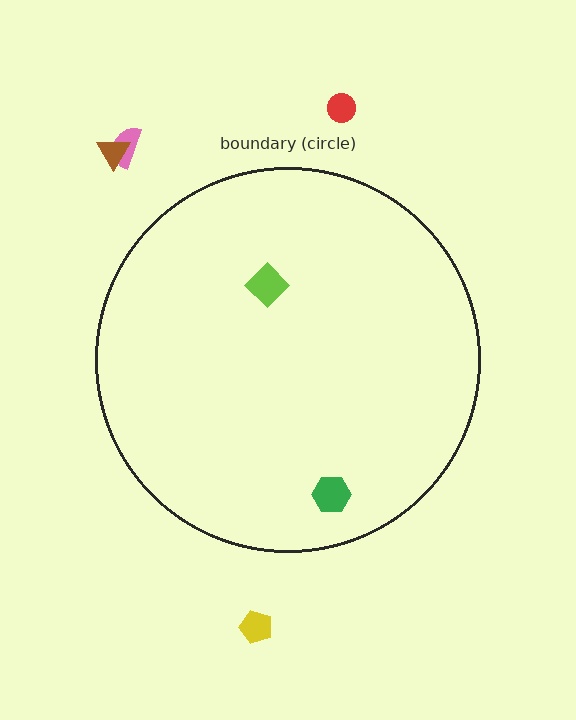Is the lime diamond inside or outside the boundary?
Inside.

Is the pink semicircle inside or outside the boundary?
Outside.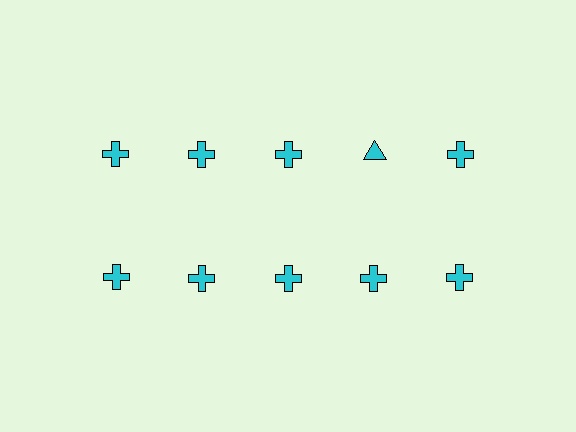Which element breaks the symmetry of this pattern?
The cyan triangle in the top row, second from right column breaks the symmetry. All other shapes are cyan crosses.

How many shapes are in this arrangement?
There are 10 shapes arranged in a grid pattern.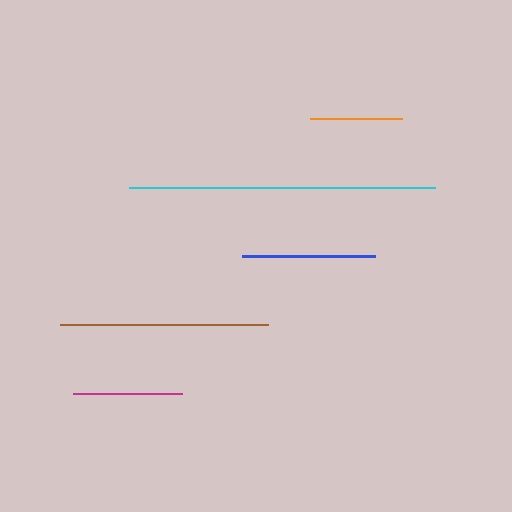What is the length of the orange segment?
The orange segment is approximately 92 pixels long.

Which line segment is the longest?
The cyan line is the longest at approximately 306 pixels.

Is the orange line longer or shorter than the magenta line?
The magenta line is longer than the orange line.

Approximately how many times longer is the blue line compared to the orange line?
The blue line is approximately 1.4 times the length of the orange line.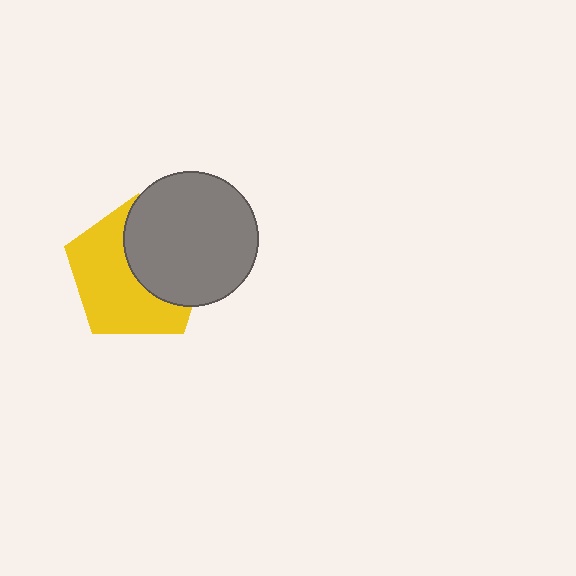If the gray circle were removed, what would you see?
You would see the complete yellow pentagon.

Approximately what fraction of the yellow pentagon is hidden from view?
Roughly 44% of the yellow pentagon is hidden behind the gray circle.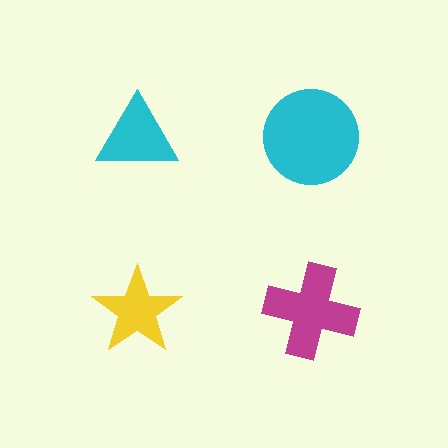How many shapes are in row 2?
2 shapes.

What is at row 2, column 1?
A yellow star.